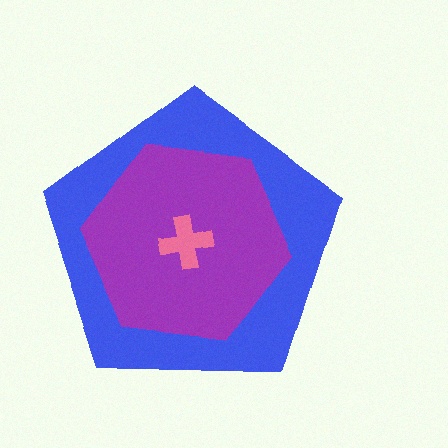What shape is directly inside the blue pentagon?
The purple hexagon.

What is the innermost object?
The pink cross.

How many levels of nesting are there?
3.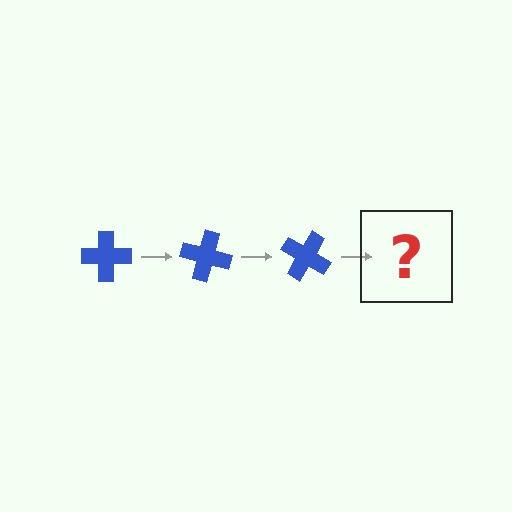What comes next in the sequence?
The next element should be a blue cross rotated 45 degrees.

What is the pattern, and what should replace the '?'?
The pattern is that the cross rotates 15 degrees each step. The '?' should be a blue cross rotated 45 degrees.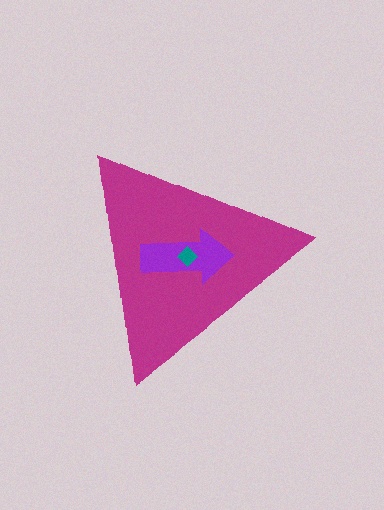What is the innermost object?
The teal diamond.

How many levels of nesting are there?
3.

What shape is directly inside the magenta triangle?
The purple arrow.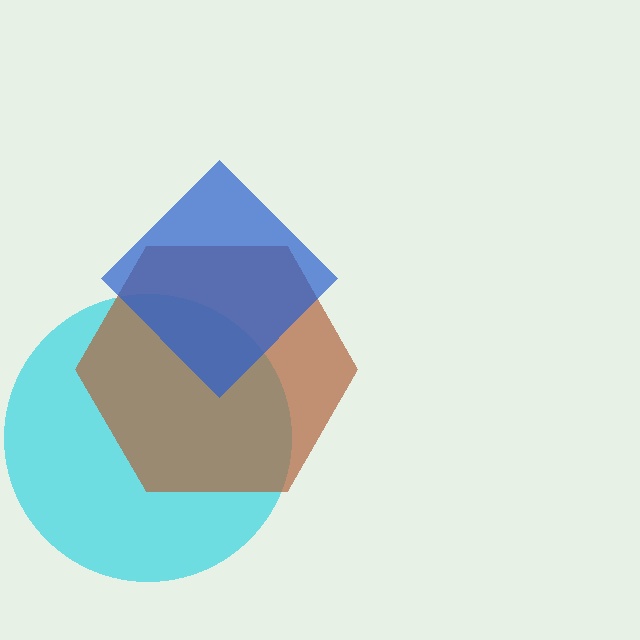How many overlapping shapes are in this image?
There are 3 overlapping shapes in the image.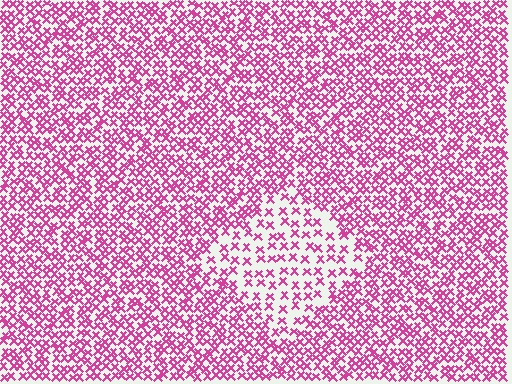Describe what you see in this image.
The image contains small magenta elements arranged at two different densities. A diamond-shaped region is visible where the elements are less densely packed than the surrounding area.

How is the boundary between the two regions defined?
The boundary is defined by a change in element density (approximately 2.0x ratio). All elements are the same color, size, and shape.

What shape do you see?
I see a diamond.